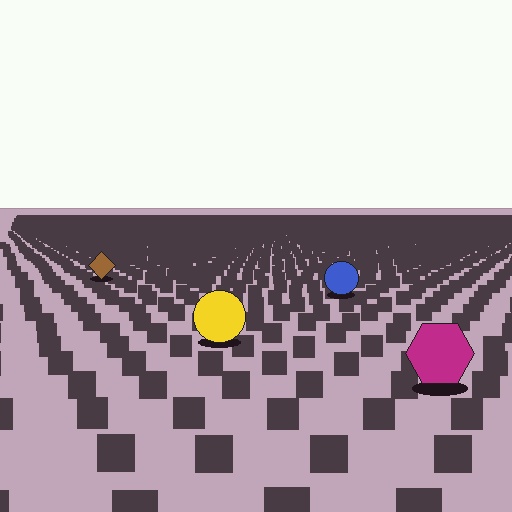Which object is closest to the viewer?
The magenta hexagon is closest. The texture marks near it are larger and more spread out.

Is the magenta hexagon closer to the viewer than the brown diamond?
Yes. The magenta hexagon is closer — you can tell from the texture gradient: the ground texture is coarser near it.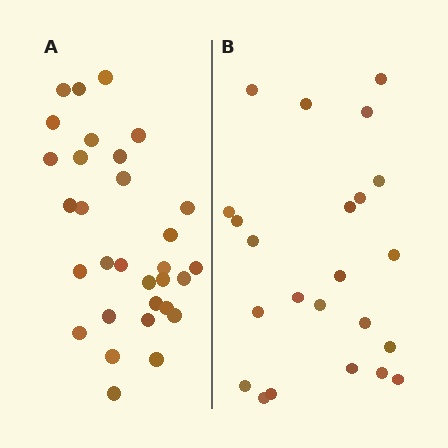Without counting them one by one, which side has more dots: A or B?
Region A (the left region) has more dots.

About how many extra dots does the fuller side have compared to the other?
Region A has roughly 8 or so more dots than region B.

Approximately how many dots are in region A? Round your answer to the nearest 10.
About 30 dots. (The exact count is 31, which rounds to 30.)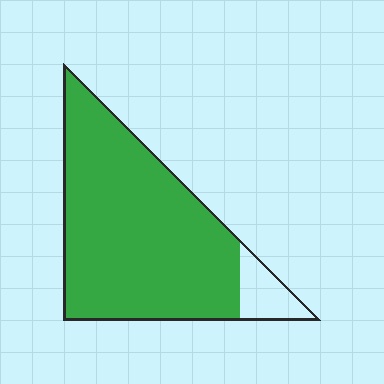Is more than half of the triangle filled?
Yes.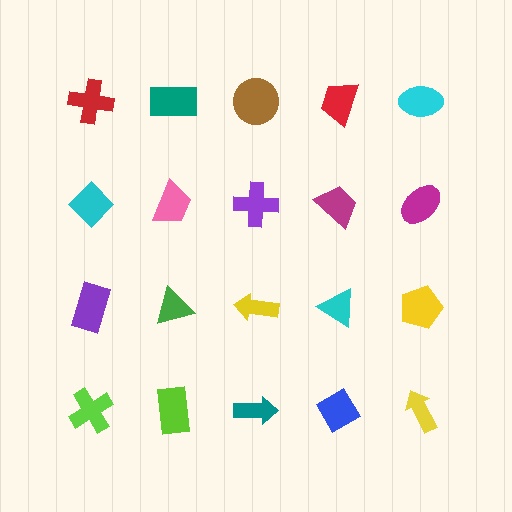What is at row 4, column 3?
A teal arrow.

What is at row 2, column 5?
A magenta ellipse.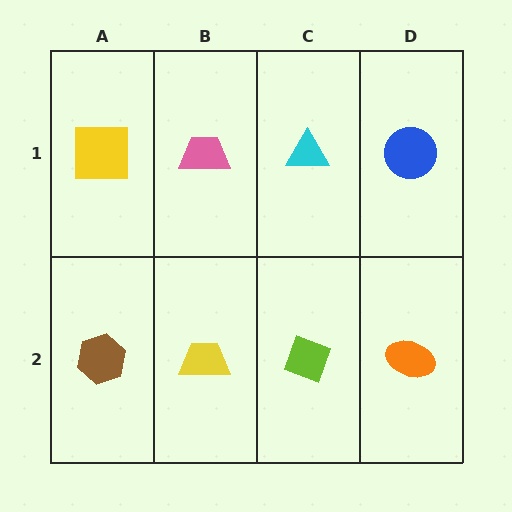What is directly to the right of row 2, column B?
A lime diamond.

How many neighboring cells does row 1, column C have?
3.